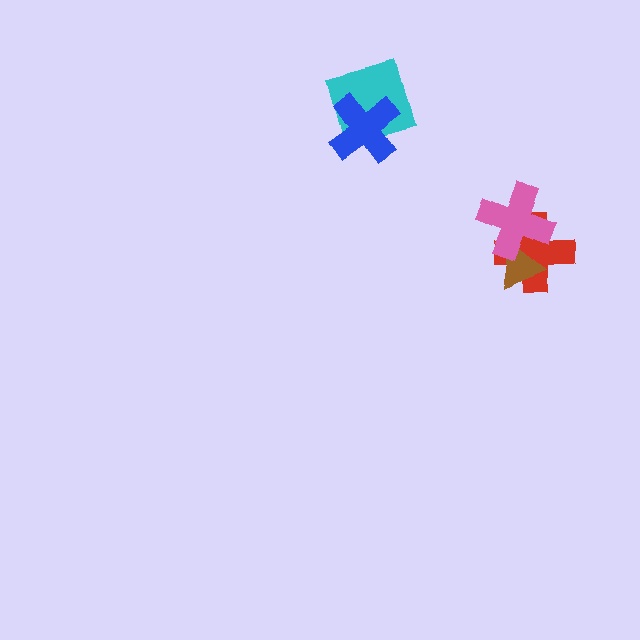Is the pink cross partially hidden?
No, no other shape covers it.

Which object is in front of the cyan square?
The blue cross is in front of the cyan square.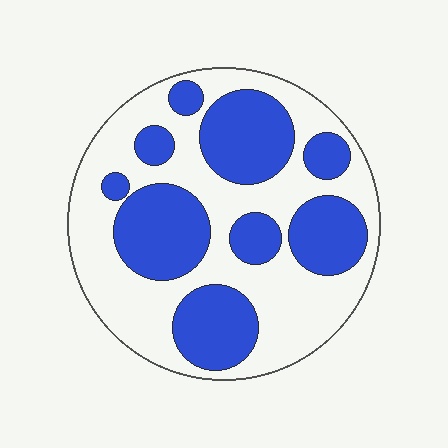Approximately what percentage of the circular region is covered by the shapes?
Approximately 40%.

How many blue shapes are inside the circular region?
9.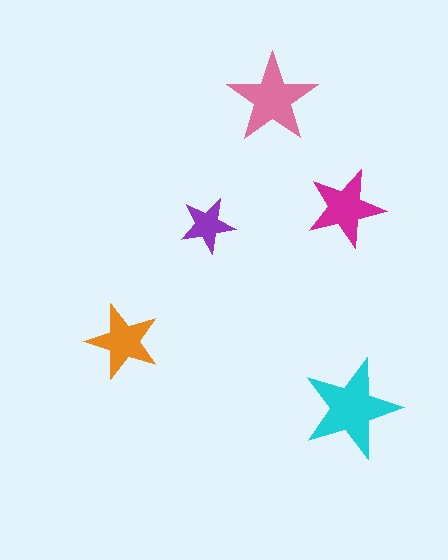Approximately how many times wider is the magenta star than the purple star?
About 1.5 times wider.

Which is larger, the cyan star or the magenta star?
The cyan one.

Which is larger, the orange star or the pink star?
The pink one.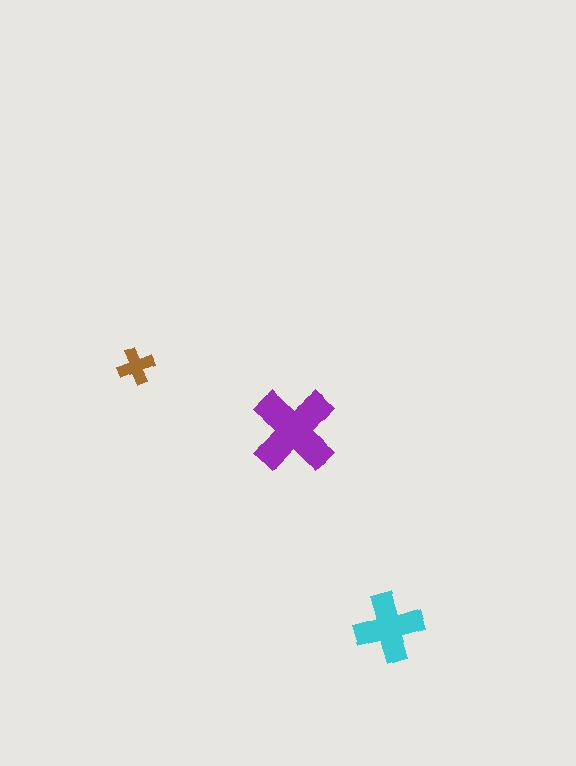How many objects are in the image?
There are 3 objects in the image.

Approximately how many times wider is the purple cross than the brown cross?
About 2.5 times wider.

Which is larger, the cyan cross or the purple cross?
The purple one.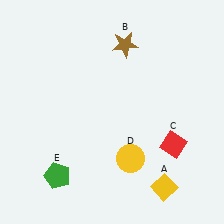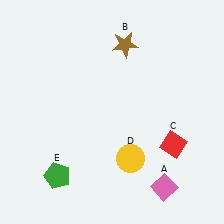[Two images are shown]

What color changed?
The diamond (A) changed from yellow in Image 1 to pink in Image 2.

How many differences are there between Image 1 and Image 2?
There is 1 difference between the two images.